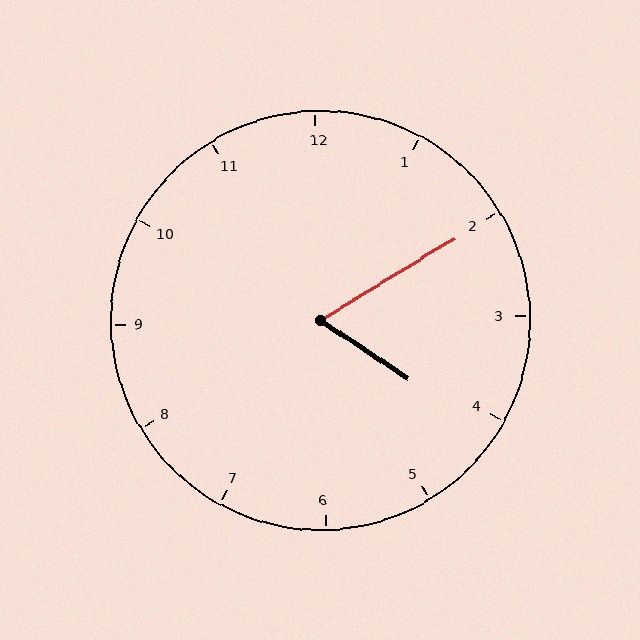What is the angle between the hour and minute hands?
Approximately 65 degrees.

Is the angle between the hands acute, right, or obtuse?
It is acute.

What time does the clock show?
4:10.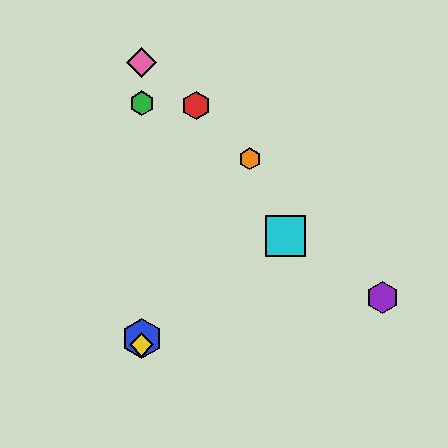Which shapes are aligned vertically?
The blue hexagon, the green hexagon, the yellow diamond, the pink diamond are aligned vertically.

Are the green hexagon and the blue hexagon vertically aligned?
Yes, both are at x≈142.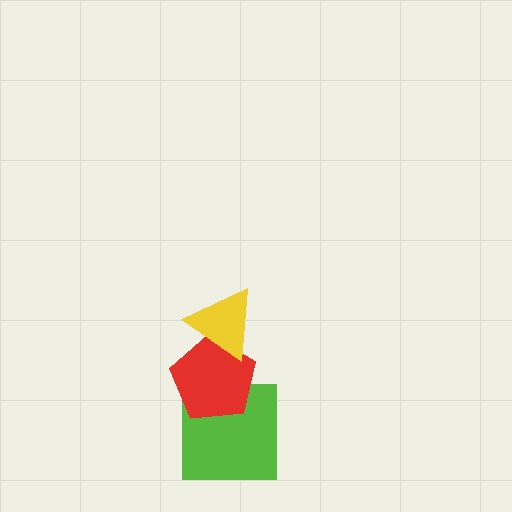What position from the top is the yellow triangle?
The yellow triangle is 1st from the top.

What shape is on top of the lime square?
The red pentagon is on top of the lime square.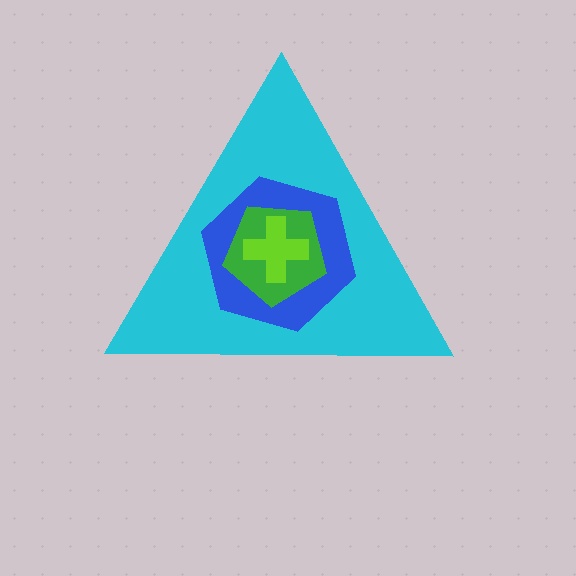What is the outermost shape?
The cyan triangle.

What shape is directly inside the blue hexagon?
The green pentagon.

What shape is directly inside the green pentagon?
The lime cross.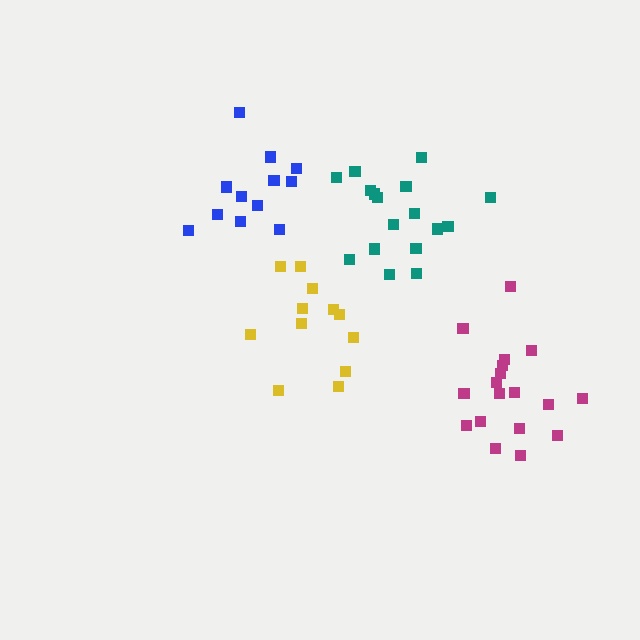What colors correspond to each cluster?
The clusters are colored: magenta, teal, blue, yellow.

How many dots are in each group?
Group 1: 18 dots, Group 2: 17 dots, Group 3: 12 dots, Group 4: 12 dots (59 total).